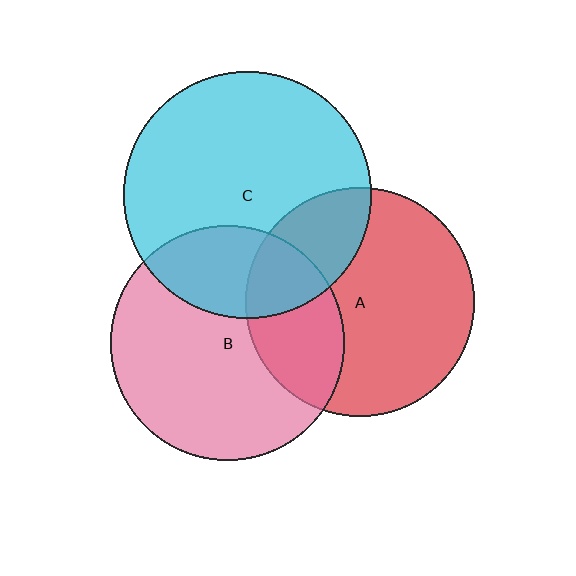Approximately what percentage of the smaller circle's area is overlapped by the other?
Approximately 25%.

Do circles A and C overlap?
Yes.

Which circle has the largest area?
Circle C (cyan).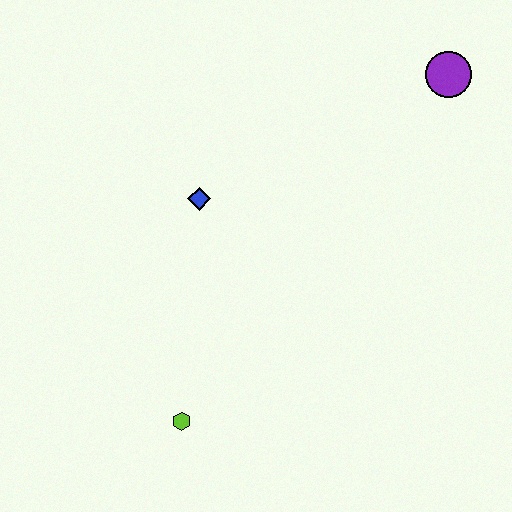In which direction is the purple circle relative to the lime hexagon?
The purple circle is above the lime hexagon.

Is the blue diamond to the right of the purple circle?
No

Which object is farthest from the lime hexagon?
The purple circle is farthest from the lime hexagon.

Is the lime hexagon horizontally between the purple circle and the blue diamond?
No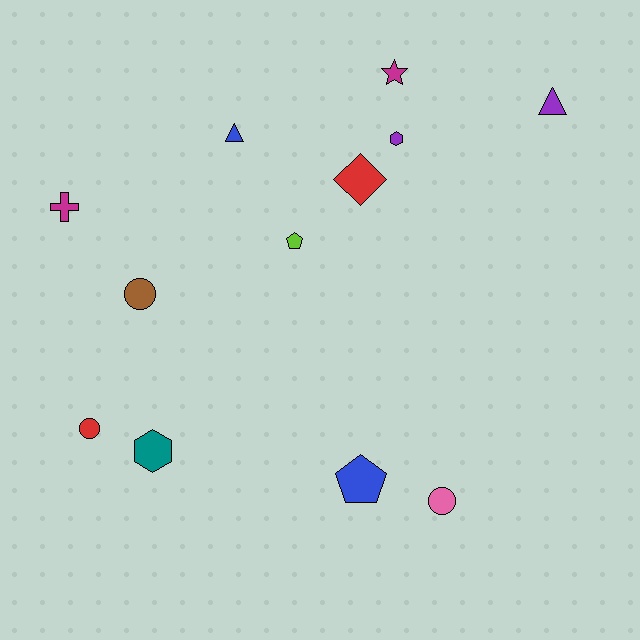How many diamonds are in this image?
There is 1 diamond.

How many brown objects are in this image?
There is 1 brown object.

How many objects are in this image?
There are 12 objects.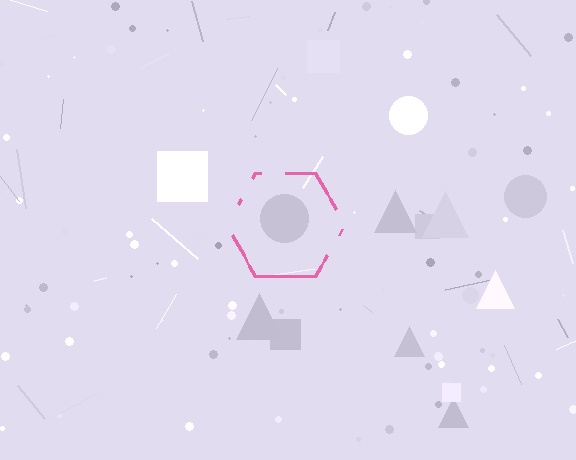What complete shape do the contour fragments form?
The contour fragments form a hexagon.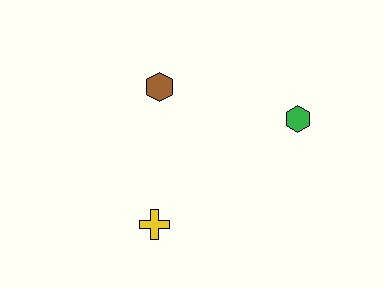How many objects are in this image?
There are 3 objects.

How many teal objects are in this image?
There are no teal objects.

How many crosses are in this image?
There is 1 cross.